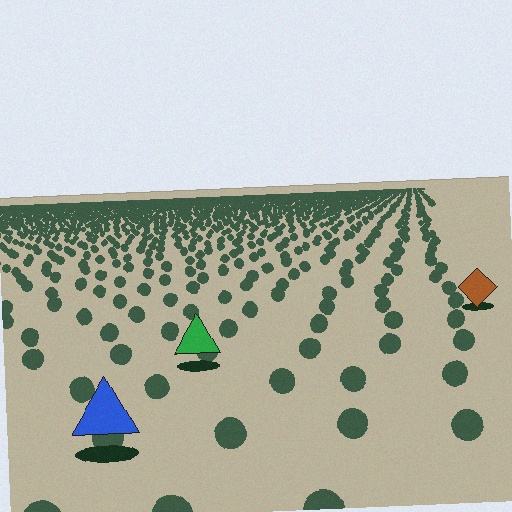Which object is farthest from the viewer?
The brown diamond is farthest from the viewer. It appears smaller and the ground texture around it is denser.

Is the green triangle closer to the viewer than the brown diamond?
Yes. The green triangle is closer — you can tell from the texture gradient: the ground texture is coarser near it.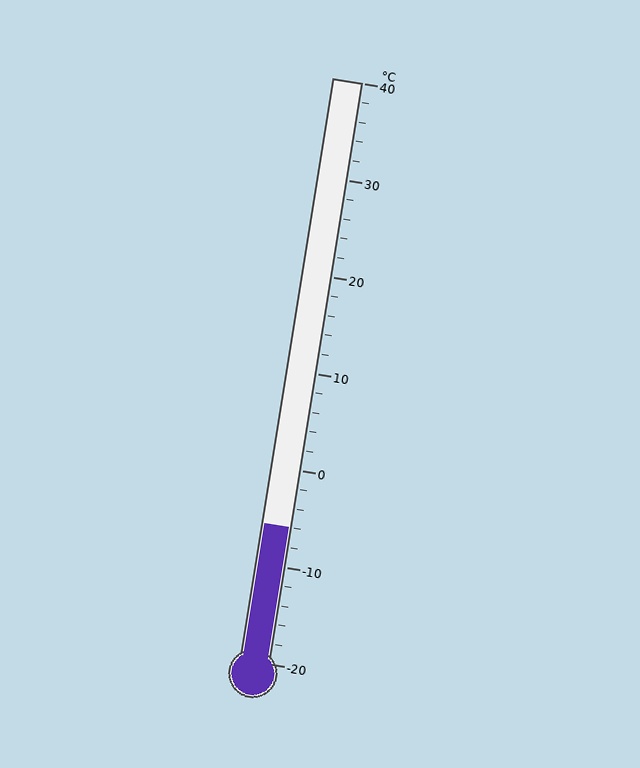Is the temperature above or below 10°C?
The temperature is below 10°C.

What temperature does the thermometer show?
The thermometer shows approximately -6°C.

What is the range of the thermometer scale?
The thermometer scale ranges from -20°C to 40°C.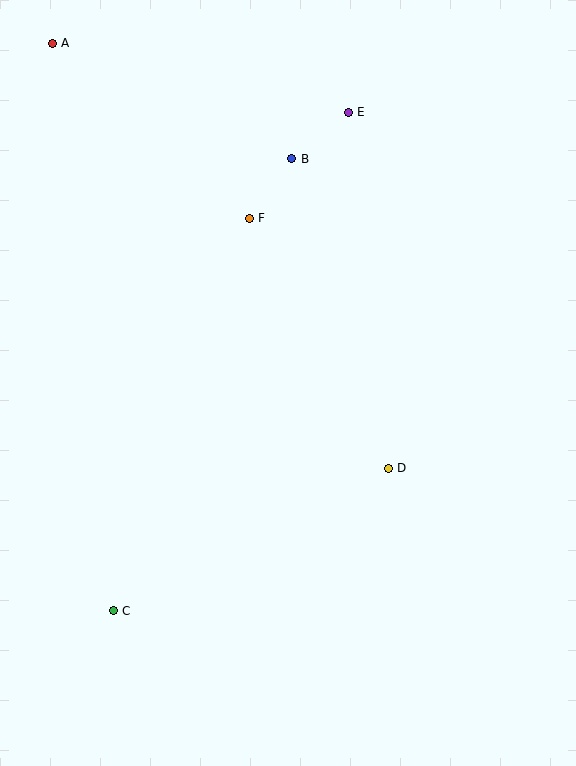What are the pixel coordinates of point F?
Point F is at (249, 218).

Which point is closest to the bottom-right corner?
Point D is closest to the bottom-right corner.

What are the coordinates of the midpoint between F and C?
The midpoint between F and C is at (181, 415).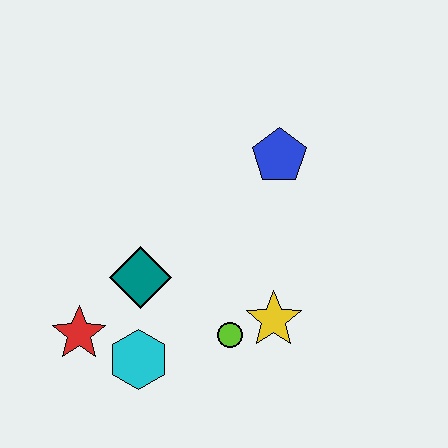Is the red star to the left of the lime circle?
Yes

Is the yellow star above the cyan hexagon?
Yes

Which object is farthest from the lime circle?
The blue pentagon is farthest from the lime circle.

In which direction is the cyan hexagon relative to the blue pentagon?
The cyan hexagon is below the blue pentagon.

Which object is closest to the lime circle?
The yellow star is closest to the lime circle.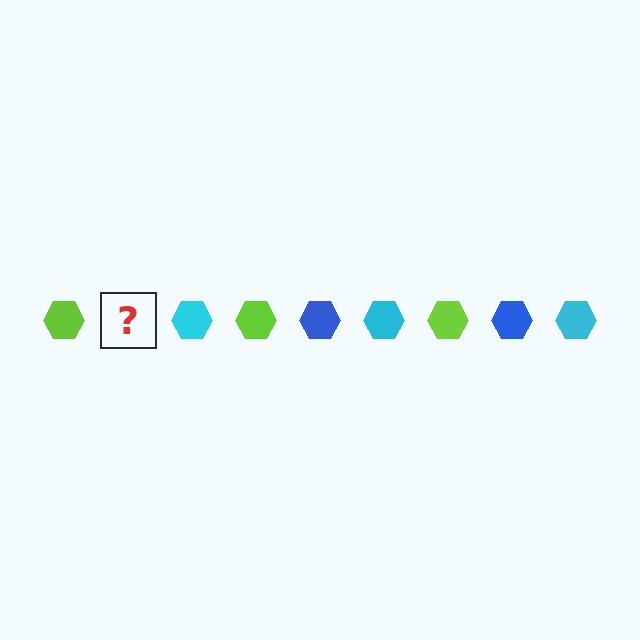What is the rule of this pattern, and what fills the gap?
The rule is that the pattern cycles through lime, blue, cyan hexagons. The gap should be filled with a blue hexagon.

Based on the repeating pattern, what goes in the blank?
The blank should be a blue hexagon.